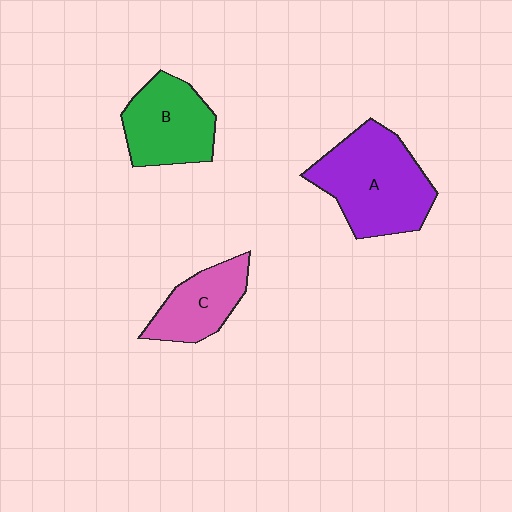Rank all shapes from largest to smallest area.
From largest to smallest: A (purple), B (green), C (pink).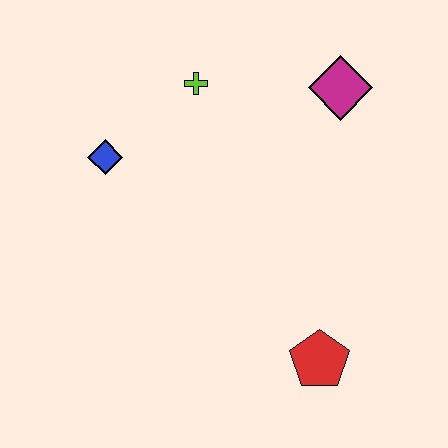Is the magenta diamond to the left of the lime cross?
No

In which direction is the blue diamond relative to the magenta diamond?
The blue diamond is to the left of the magenta diamond.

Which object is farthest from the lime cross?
The red pentagon is farthest from the lime cross.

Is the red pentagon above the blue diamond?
No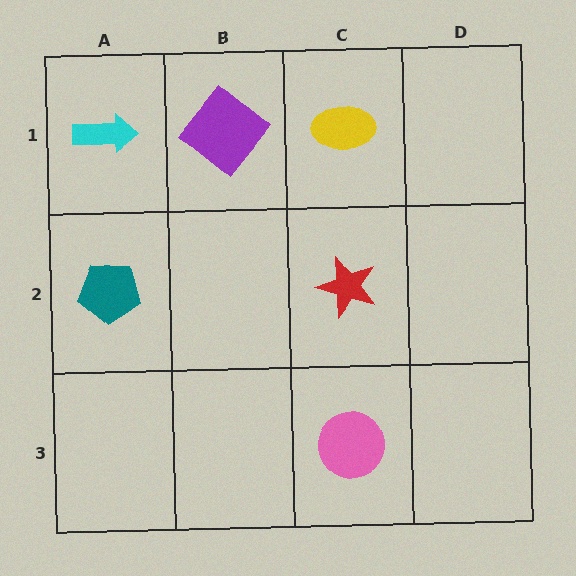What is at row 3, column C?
A pink circle.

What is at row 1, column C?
A yellow ellipse.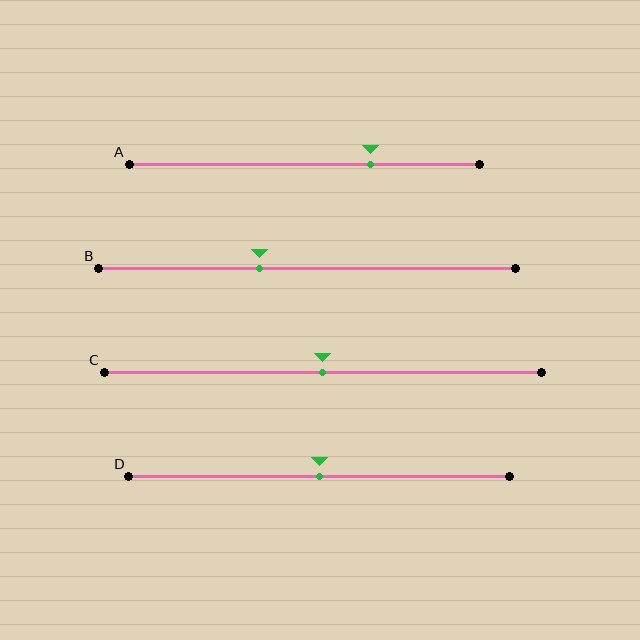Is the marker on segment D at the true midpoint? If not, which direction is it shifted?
Yes, the marker on segment D is at the true midpoint.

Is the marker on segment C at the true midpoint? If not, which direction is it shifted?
Yes, the marker on segment C is at the true midpoint.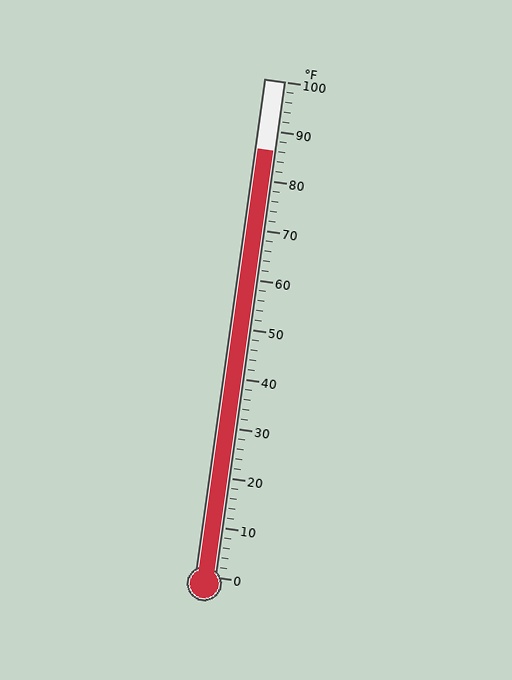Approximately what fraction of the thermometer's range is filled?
The thermometer is filled to approximately 85% of its range.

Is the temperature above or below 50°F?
The temperature is above 50°F.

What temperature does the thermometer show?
The thermometer shows approximately 86°F.